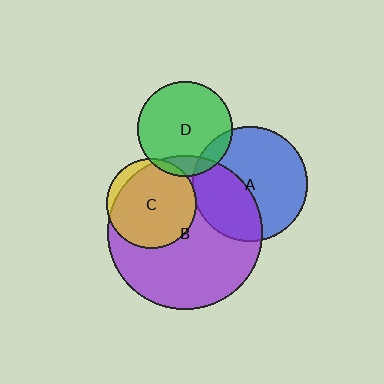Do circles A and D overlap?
Yes.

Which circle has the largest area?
Circle B (purple).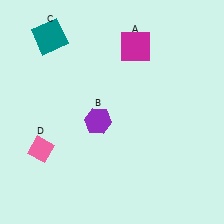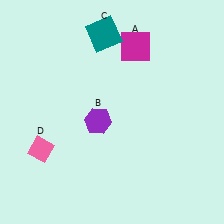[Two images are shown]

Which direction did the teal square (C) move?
The teal square (C) moved right.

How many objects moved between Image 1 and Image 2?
1 object moved between the two images.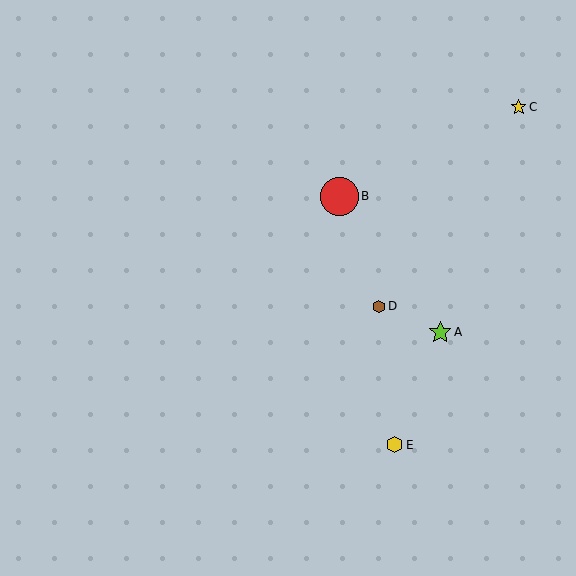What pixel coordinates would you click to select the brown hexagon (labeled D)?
Click at (379, 306) to select the brown hexagon D.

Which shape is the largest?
The red circle (labeled B) is the largest.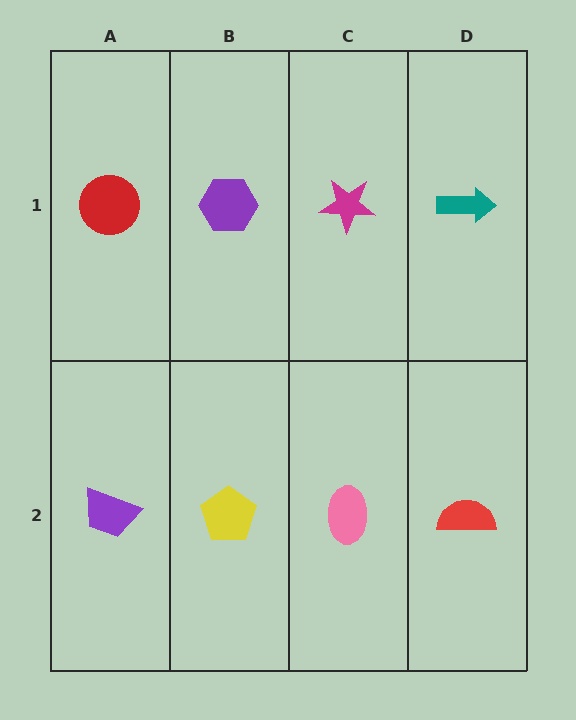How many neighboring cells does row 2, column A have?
2.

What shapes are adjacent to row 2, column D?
A teal arrow (row 1, column D), a pink ellipse (row 2, column C).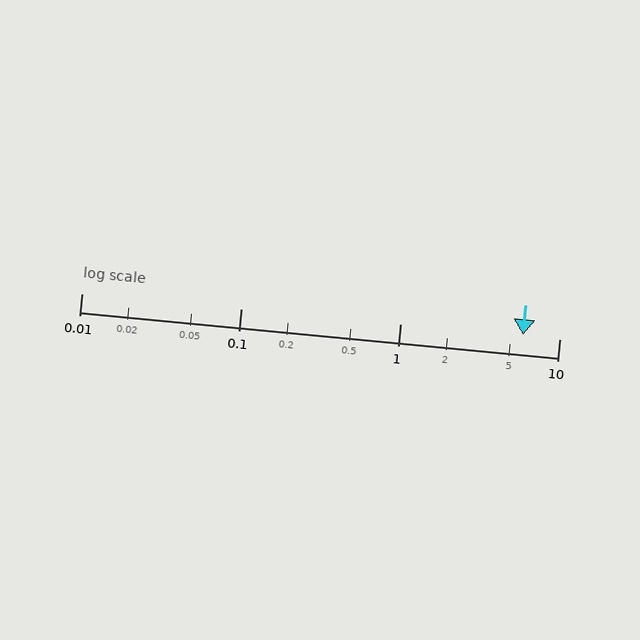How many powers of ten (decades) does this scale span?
The scale spans 3 decades, from 0.01 to 10.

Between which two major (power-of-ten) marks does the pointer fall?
The pointer is between 1 and 10.